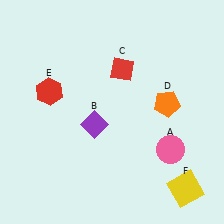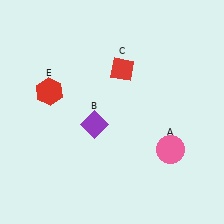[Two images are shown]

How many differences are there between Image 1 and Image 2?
There are 2 differences between the two images.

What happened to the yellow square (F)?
The yellow square (F) was removed in Image 2. It was in the bottom-right area of Image 1.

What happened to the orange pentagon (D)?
The orange pentagon (D) was removed in Image 2. It was in the top-right area of Image 1.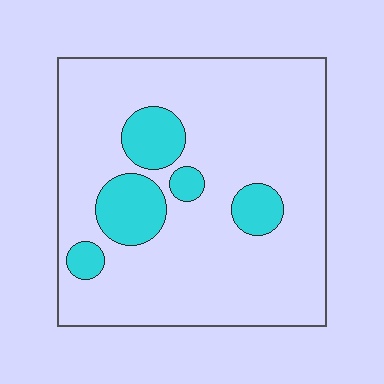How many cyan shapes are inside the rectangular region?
5.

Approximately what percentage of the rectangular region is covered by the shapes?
Approximately 15%.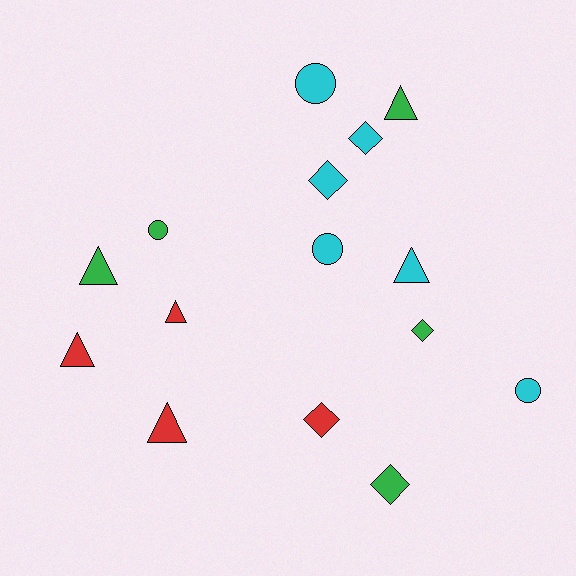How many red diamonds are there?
There is 1 red diamond.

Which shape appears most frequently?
Triangle, with 6 objects.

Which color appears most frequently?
Cyan, with 6 objects.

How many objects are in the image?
There are 15 objects.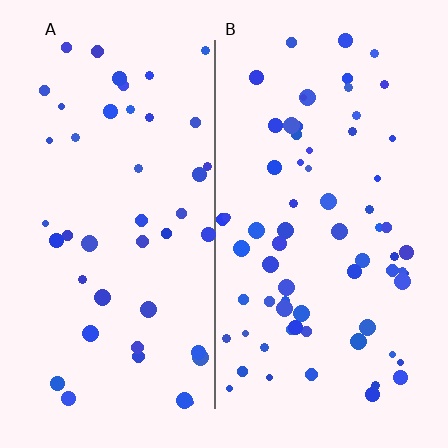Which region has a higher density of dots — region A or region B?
B (the right).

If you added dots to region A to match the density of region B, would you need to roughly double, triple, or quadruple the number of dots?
Approximately double.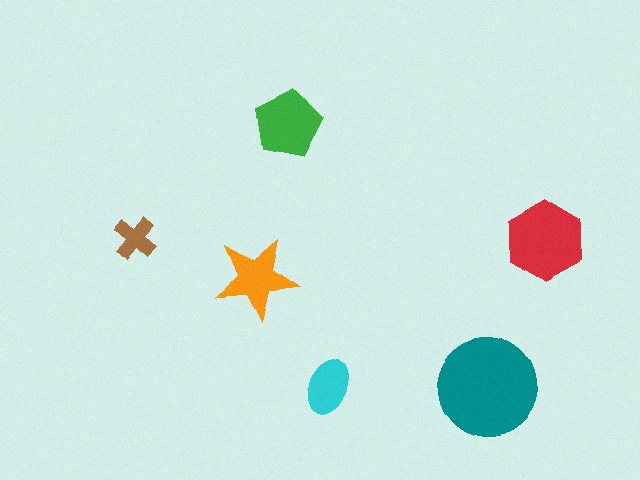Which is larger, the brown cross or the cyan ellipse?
The cyan ellipse.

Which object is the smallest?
The brown cross.